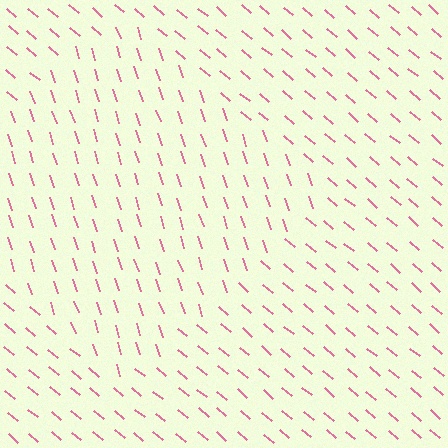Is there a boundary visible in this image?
Yes, there is a texture boundary formed by a change in line orientation.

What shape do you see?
I see a diamond.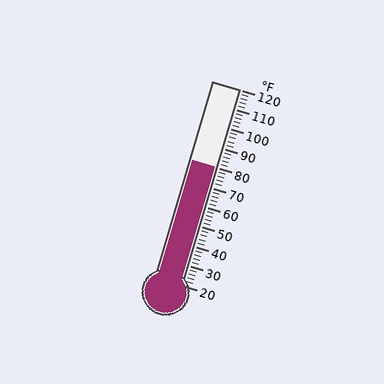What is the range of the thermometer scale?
The thermometer scale ranges from 20°F to 120°F.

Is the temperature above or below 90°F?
The temperature is below 90°F.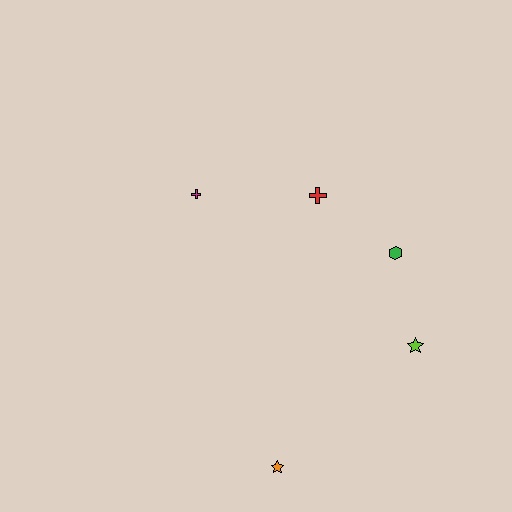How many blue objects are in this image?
There are no blue objects.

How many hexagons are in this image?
There is 1 hexagon.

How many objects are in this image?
There are 5 objects.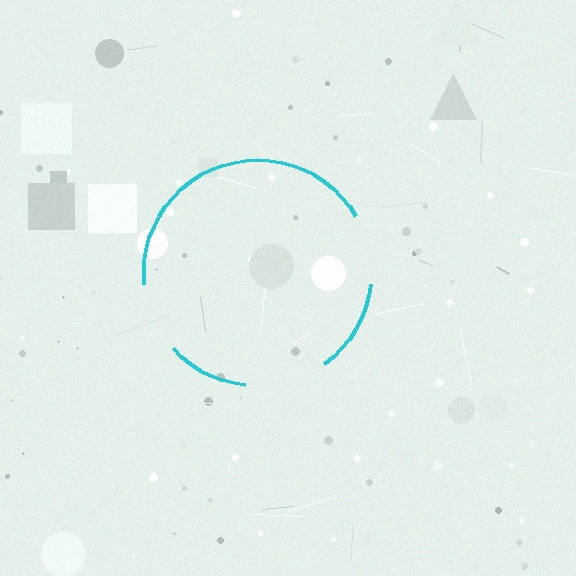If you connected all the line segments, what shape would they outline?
They would outline a circle.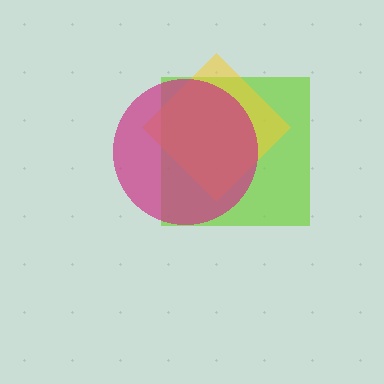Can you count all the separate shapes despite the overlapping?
Yes, there are 3 separate shapes.